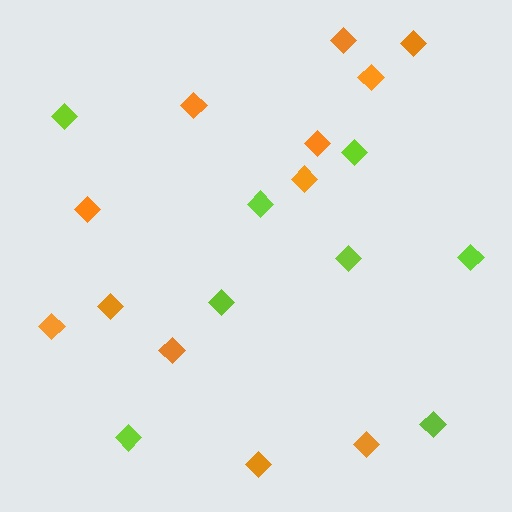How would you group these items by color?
There are 2 groups: one group of orange diamonds (12) and one group of lime diamonds (8).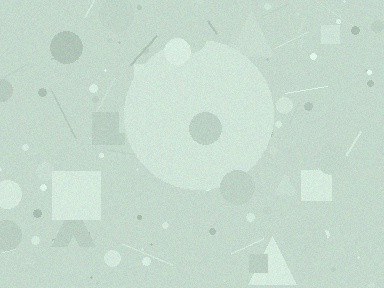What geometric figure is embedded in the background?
A circle is embedded in the background.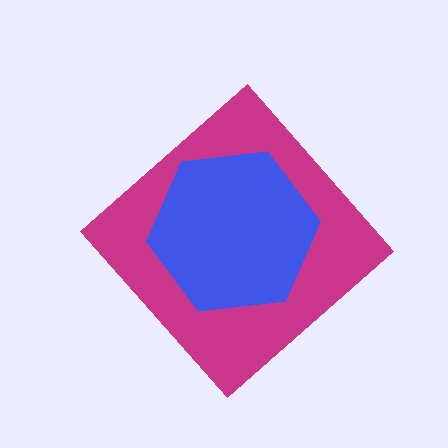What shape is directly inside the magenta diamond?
The blue hexagon.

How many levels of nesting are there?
2.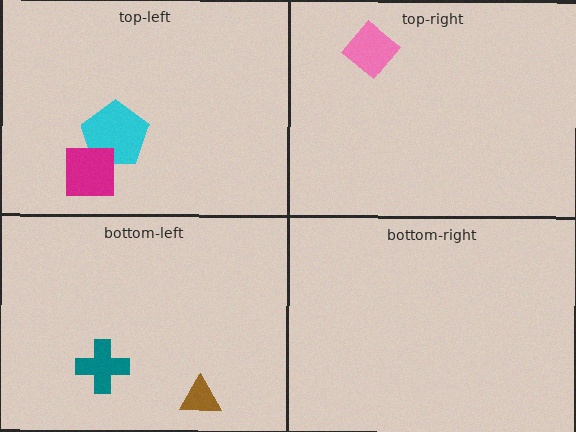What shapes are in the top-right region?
The pink diamond.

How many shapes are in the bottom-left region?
2.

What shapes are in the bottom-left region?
The brown triangle, the teal cross.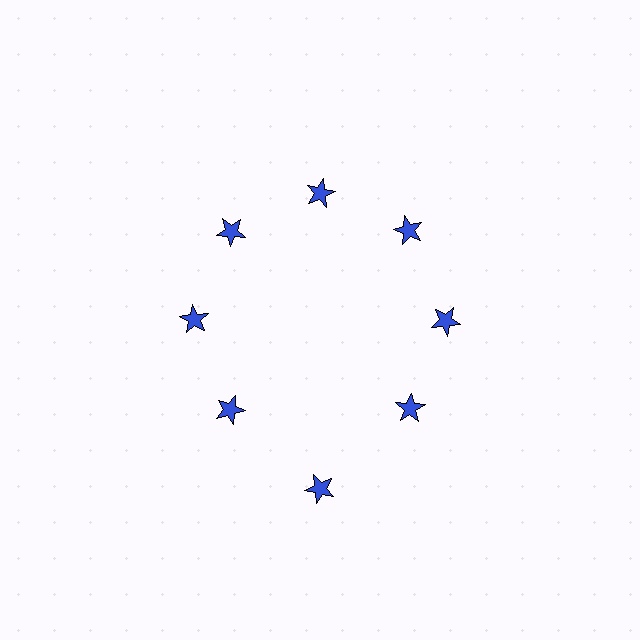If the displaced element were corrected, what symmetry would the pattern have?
It would have 8-fold rotational symmetry — the pattern would map onto itself every 45 degrees.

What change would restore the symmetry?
The symmetry would be restored by moving it inward, back onto the ring so that all 8 stars sit at equal angles and equal distance from the center.